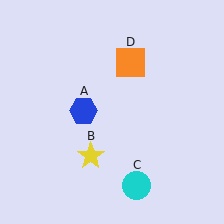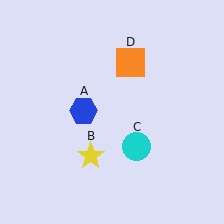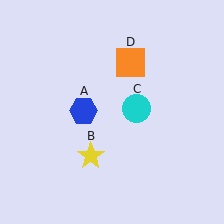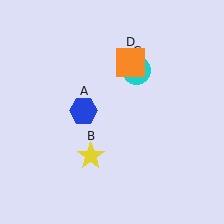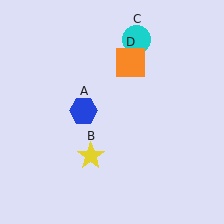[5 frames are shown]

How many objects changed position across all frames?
1 object changed position: cyan circle (object C).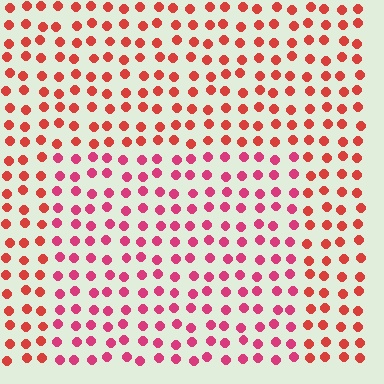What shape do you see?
I see a rectangle.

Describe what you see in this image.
The image is filled with small red elements in a uniform arrangement. A rectangle-shaped region is visible where the elements are tinted to a slightly different hue, forming a subtle color boundary.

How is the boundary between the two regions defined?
The boundary is defined purely by a slight shift in hue (about 27 degrees). Spacing, size, and orientation are identical on both sides.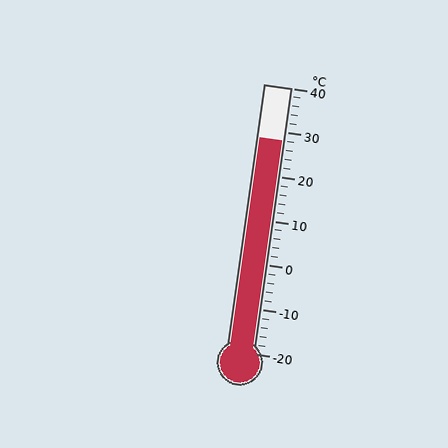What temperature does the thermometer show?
The thermometer shows approximately 28°C.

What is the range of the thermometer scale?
The thermometer scale ranges from -20°C to 40°C.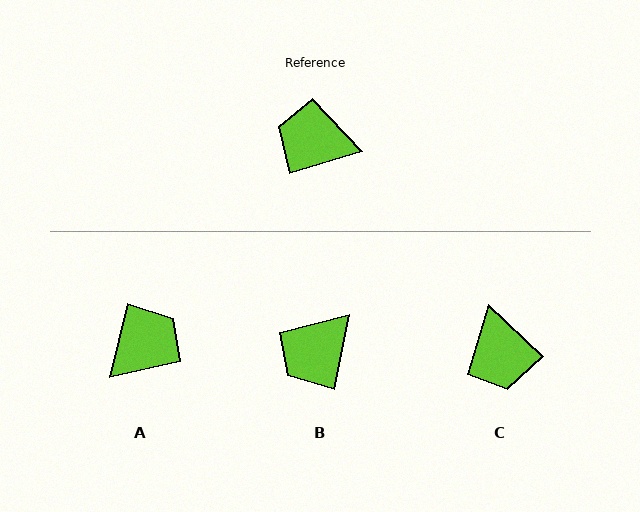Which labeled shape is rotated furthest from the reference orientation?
A, about 120 degrees away.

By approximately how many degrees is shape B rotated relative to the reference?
Approximately 61 degrees counter-clockwise.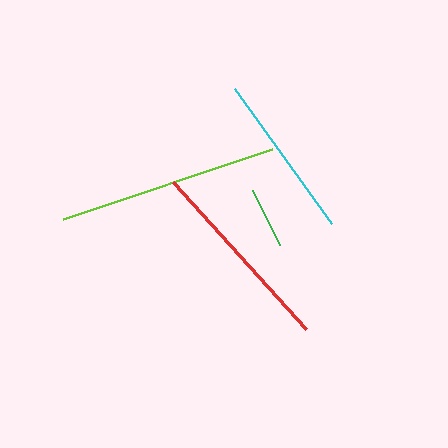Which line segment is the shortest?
The green line is the shortest at approximately 61 pixels.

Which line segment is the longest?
The lime line is the longest at approximately 220 pixels.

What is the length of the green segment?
The green segment is approximately 61 pixels long.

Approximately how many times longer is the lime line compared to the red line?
The lime line is approximately 1.1 times the length of the red line.